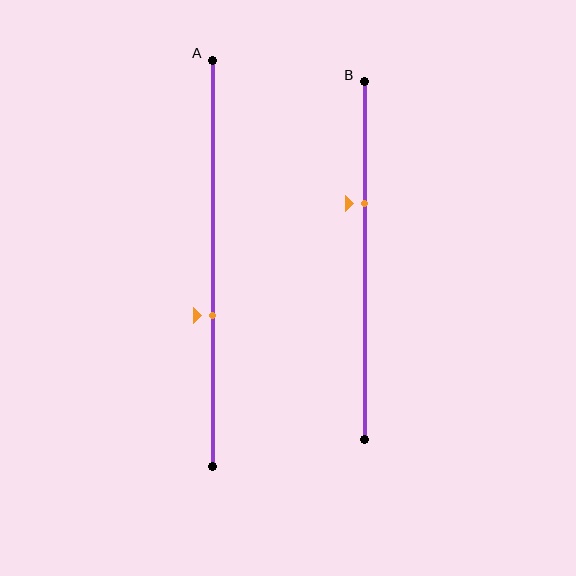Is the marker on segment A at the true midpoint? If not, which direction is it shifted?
No, the marker on segment A is shifted downward by about 13% of the segment length.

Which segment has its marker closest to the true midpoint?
Segment A has its marker closest to the true midpoint.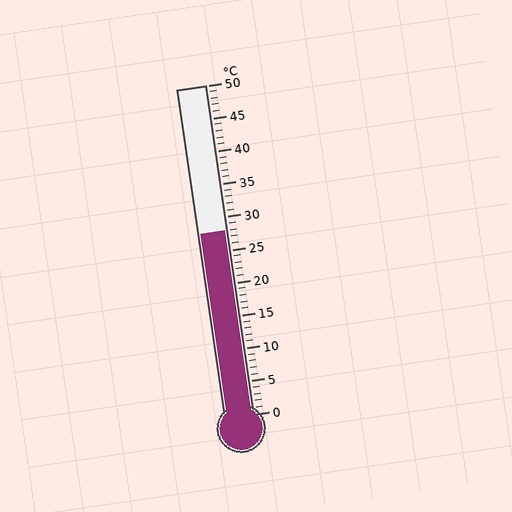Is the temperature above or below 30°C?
The temperature is below 30°C.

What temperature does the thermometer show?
The thermometer shows approximately 28°C.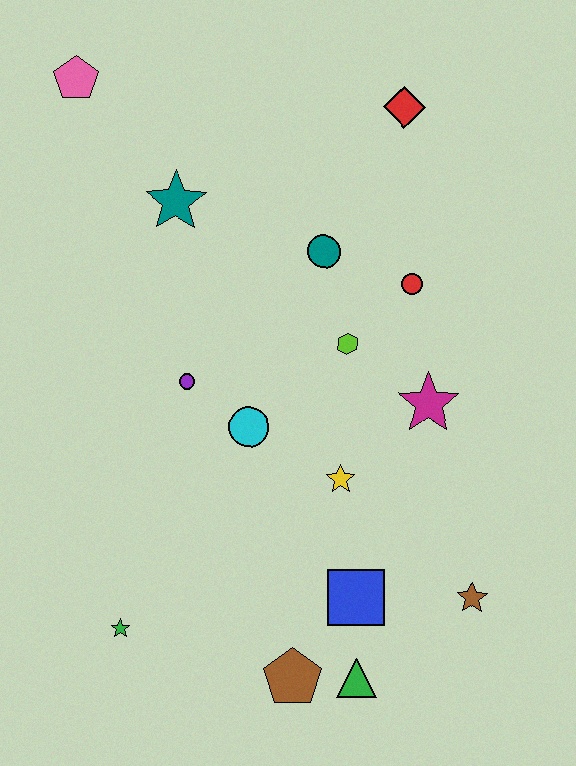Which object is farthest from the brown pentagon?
The pink pentagon is farthest from the brown pentagon.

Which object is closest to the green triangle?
The brown pentagon is closest to the green triangle.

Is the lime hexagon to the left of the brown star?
Yes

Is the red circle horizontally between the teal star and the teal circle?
No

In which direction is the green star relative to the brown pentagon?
The green star is to the left of the brown pentagon.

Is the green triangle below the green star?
Yes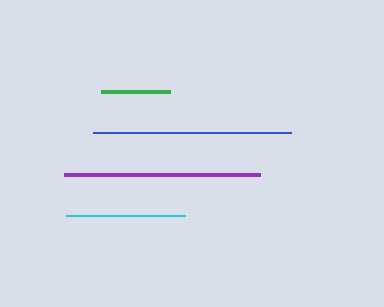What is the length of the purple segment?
The purple segment is approximately 196 pixels long.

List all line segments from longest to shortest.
From longest to shortest: blue, purple, cyan, green.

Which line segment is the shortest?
The green line is the shortest at approximately 69 pixels.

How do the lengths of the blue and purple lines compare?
The blue and purple lines are approximately the same length.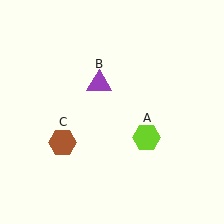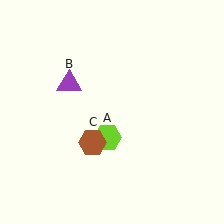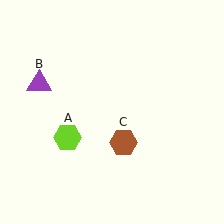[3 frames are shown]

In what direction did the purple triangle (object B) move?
The purple triangle (object B) moved left.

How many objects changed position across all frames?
3 objects changed position: lime hexagon (object A), purple triangle (object B), brown hexagon (object C).